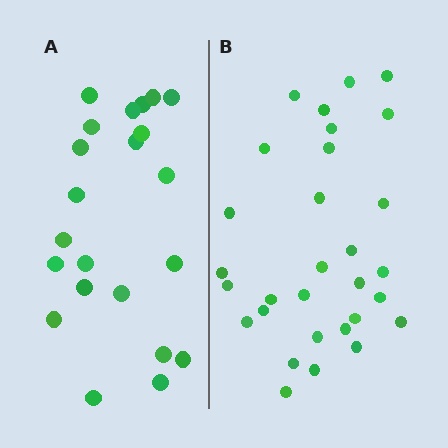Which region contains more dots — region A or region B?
Region B (the right region) has more dots.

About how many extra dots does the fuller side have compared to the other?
Region B has roughly 8 or so more dots than region A.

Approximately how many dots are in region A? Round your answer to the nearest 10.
About 20 dots. (The exact count is 22, which rounds to 20.)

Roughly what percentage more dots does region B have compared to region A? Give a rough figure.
About 35% more.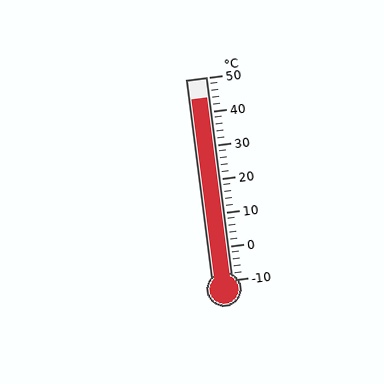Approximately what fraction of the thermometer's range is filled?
The thermometer is filled to approximately 90% of its range.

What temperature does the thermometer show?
The thermometer shows approximately 44°C.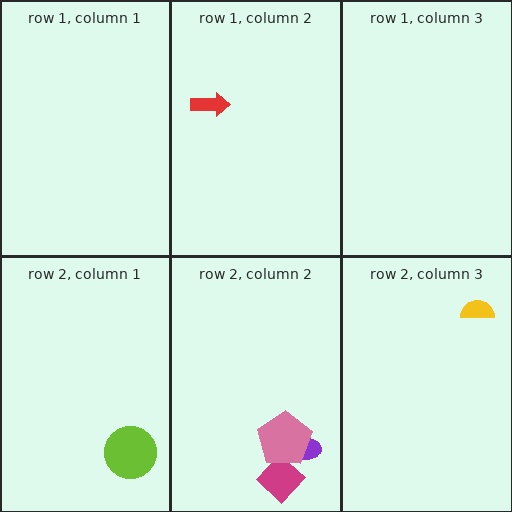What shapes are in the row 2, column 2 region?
The magenta diamond, the purple ellipse, the pink pentagon.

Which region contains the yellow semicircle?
The row 2, column 3 region.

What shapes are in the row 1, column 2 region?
The red arrow.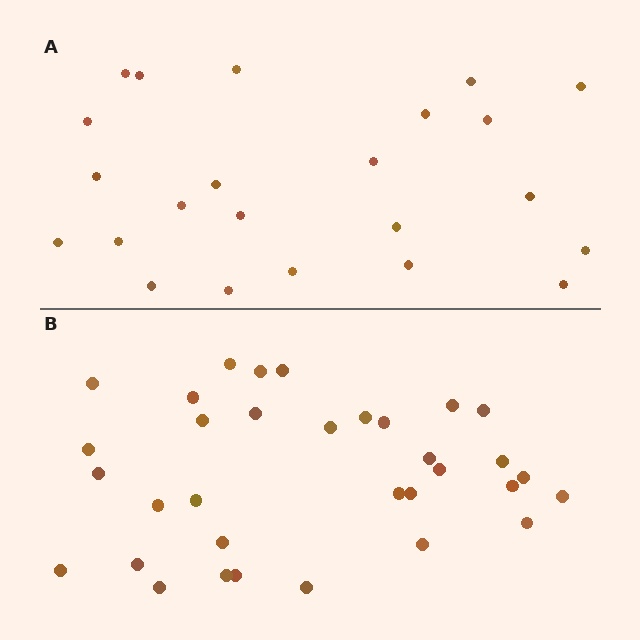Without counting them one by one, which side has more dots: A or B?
Region B (the bottom region) has more dots.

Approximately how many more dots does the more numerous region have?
Region B has roughly 10 or so more dots than region A.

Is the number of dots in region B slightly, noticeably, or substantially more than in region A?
Region B has noticeably more, but not dramatically so. The ratio is roughly 1.4 to 1.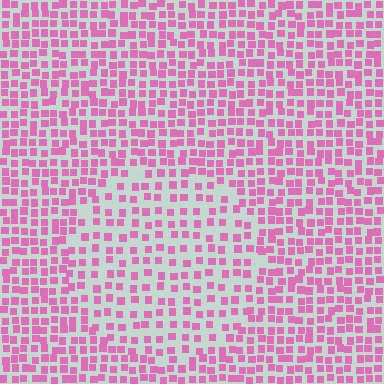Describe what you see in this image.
The image contains small pink elements arranged at two different densities. A circle-shaped region is visible where the elements are less densely packed than the surrounding area.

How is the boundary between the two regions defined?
The boundary is defined by a change in element density (approximately 1.7x ratio). All elements are the same color, size, and shape.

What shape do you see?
I see a circle.